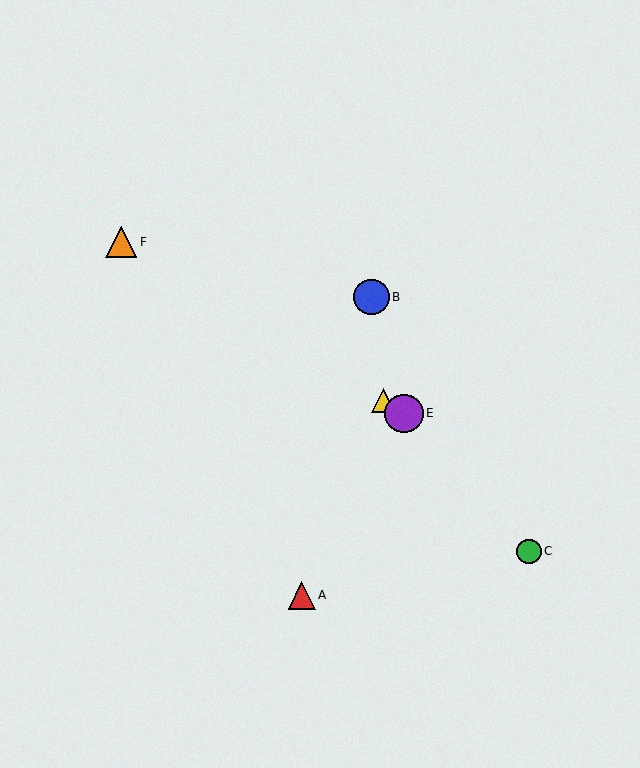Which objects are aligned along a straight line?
Objects D, E, F are aligned along a straight line.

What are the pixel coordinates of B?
Object B is at (371, 297).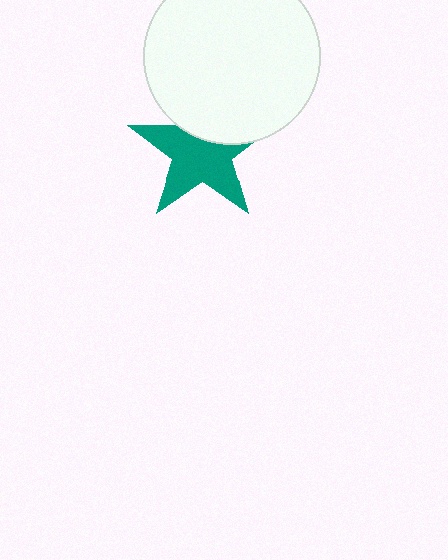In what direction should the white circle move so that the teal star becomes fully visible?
The white circle should move up. That is the shortest direction to clear the overlap and leave the teal star fully visible.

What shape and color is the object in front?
The object in front is a white circle.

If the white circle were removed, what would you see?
You would see the complete teal star.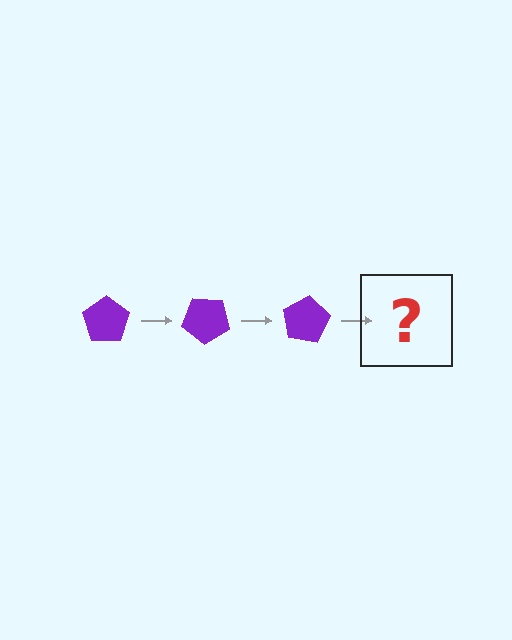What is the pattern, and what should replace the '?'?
The pattern is that the pentagon rotates 40 degrees each step. The '?' should be a purple pentagon rotated 120 degrees.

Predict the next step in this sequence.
The next step is a purple pentagon rotated 120 degrees.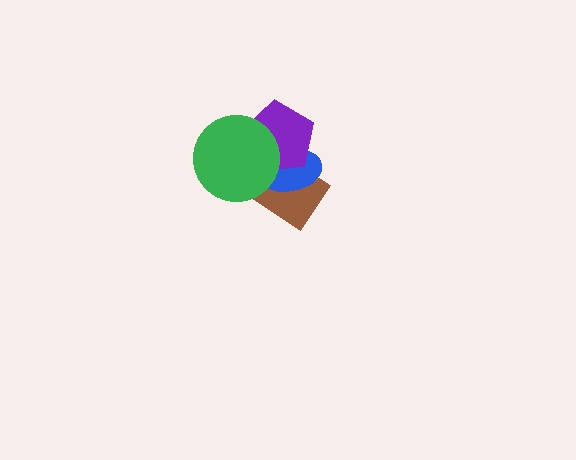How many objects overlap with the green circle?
3 objects overlap with the green circle.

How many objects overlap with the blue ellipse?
3 objects overlap with the blue ellipse.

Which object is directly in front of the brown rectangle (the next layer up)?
The blue ellipse is directly in front of the brown rectangle.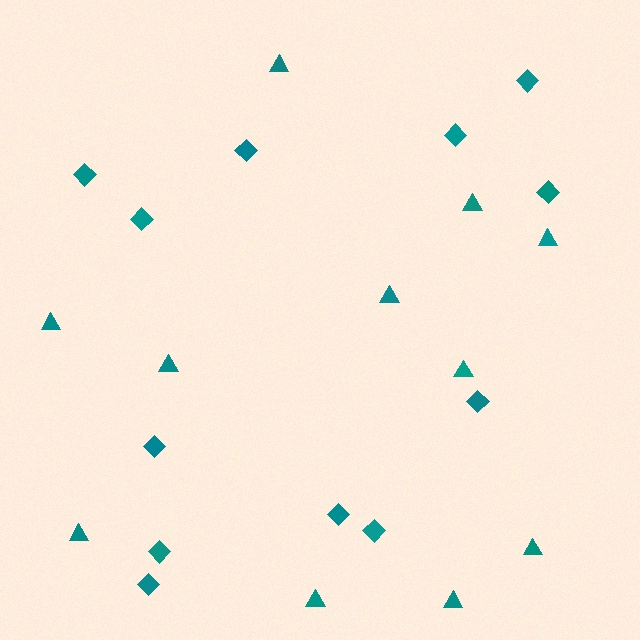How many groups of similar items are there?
There are 2 groups: one group of diamonds (12) and one group of triangles (11).